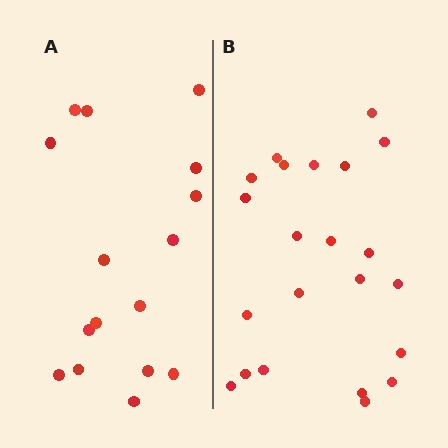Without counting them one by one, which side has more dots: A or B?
Region B (the right region) has more dots.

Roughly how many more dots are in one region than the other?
Region B has about 6 more dots than region A.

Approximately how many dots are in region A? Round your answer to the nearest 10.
About 20 dots. (The exact count is 16, which rounds to 20.)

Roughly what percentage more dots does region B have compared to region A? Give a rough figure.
About 40% more.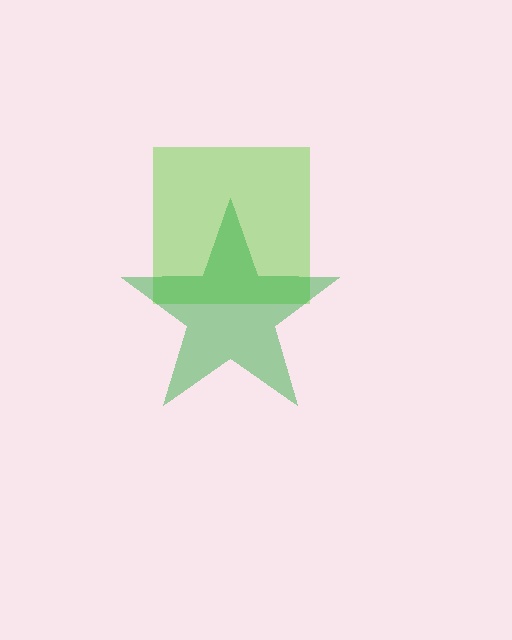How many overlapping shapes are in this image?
There are 2 overlapping shapes in the image.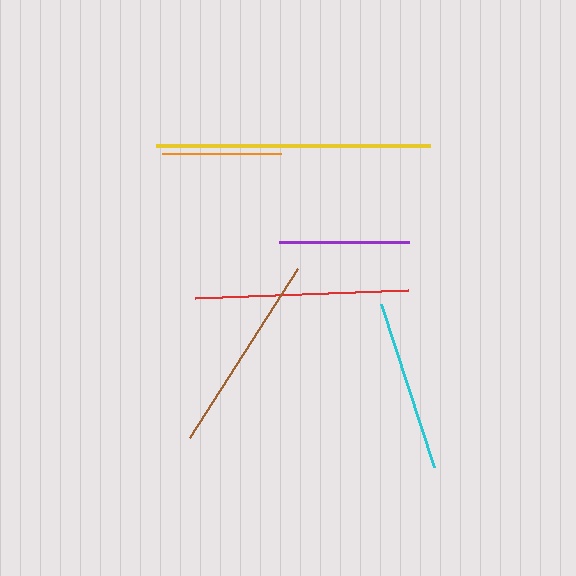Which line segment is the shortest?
The orange line is the shortest at approximately 118 pixels.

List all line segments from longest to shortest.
From longest to shortest: yellow, red, brown, cyan, purple, orange.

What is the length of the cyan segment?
The cyan segment is approximately 171 pixels long.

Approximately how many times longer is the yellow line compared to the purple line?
The yellow line is approximately 2.1 times the length of the purple line.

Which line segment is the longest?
The yellow line is the longest at approximately 274 pixels.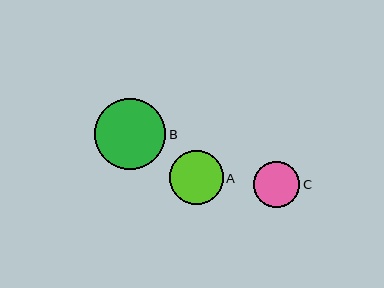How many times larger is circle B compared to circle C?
Circle B is approximately 1.5 times the size of circle C.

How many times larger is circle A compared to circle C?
Circle A is approximately 1.2 times the size of circle C.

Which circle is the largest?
Circle B is the largest with a size of approximately 71 pixels.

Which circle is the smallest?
Circle C is the smallest with a size of approximately 46 pixels.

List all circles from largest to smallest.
From largest to smallest: B, A, C.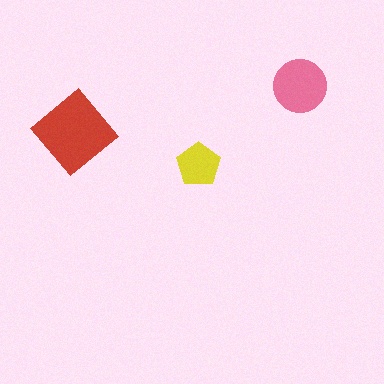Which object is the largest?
The red diamond.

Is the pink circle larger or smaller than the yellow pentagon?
Larger.